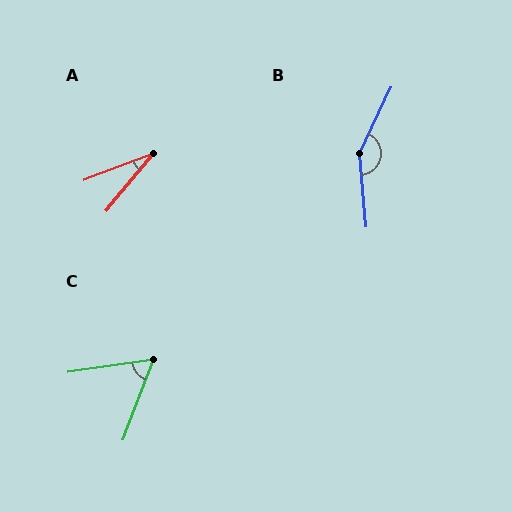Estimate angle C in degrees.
Approximately 61 degrees.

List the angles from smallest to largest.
A (30°), C (61°), B (149°).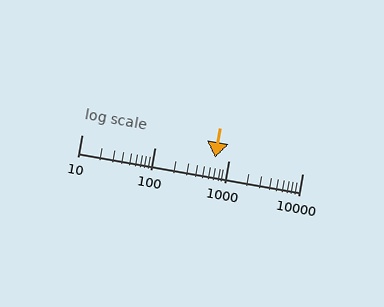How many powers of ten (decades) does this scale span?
The scale spans 3 decades, from 10 to 10000.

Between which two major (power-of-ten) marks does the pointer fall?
The pointer is between 100 and 1000.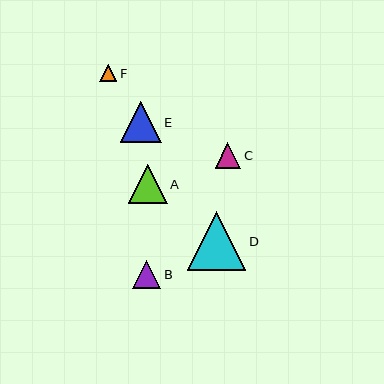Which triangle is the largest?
Triangle D is the largest with a size of approximately 59 pixels.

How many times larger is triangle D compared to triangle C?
Triangle D is approximately 2.3 times the size of triangle C.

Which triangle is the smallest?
Triangle F is the smallest with a size of approximately 17 pixels.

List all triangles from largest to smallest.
From largest to smallest: D, E, A, B, C, F.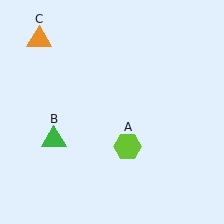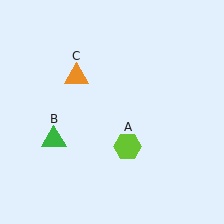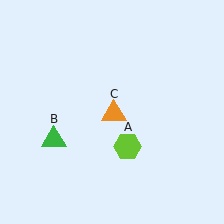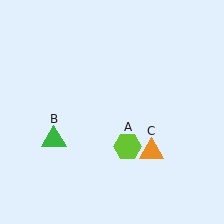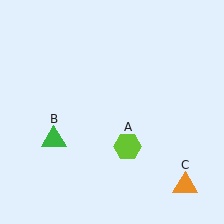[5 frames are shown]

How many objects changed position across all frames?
1 object changed position: orange triangle (object C).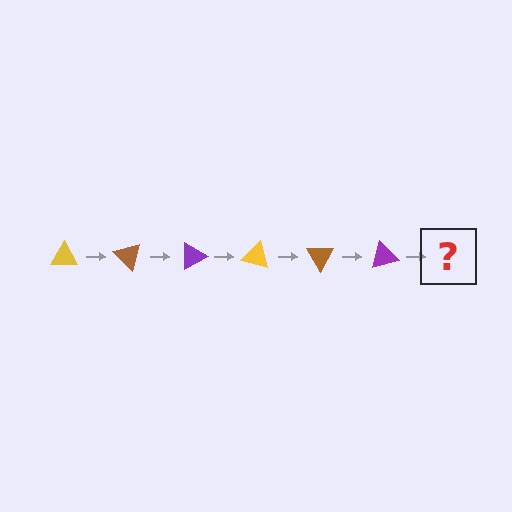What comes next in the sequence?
The next element should be a yellow triangle, rotated 270 degrees from the start.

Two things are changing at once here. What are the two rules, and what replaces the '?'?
The two rules are that it rotates 45 degrees each step and the color cycles through yellow, brown, and purple. The '?' should be a yellow triangle, rotated 270 degrees from the start.